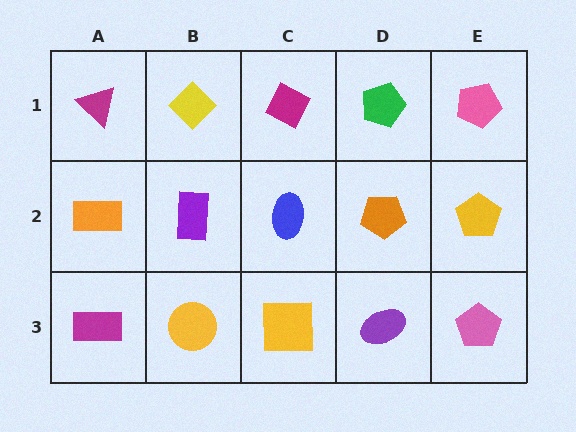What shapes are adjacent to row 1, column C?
A blue ellipse (row 2, column C), a yellow diamond (row 1, column B), a green pentagon (row 1, column D).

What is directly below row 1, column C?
A blue ellipse.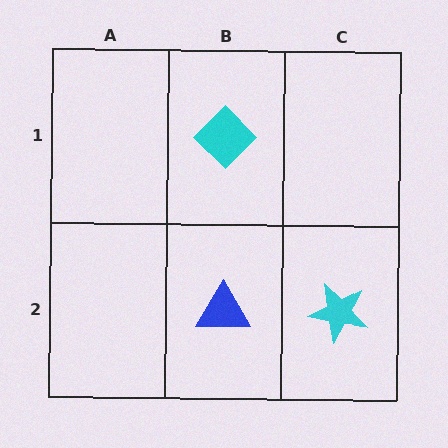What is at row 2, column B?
A blue triangle.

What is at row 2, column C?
A cyan star.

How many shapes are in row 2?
2 shapes.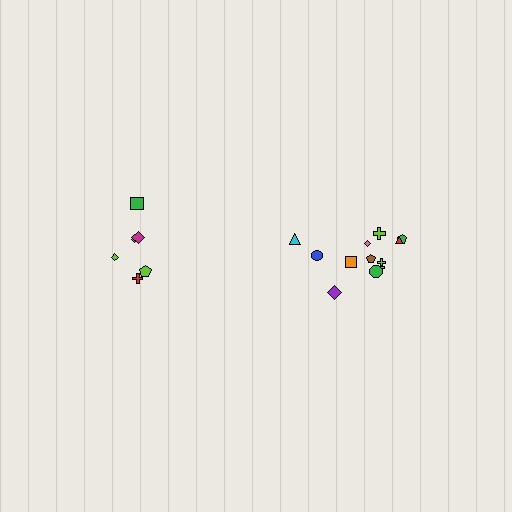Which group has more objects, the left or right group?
The right group.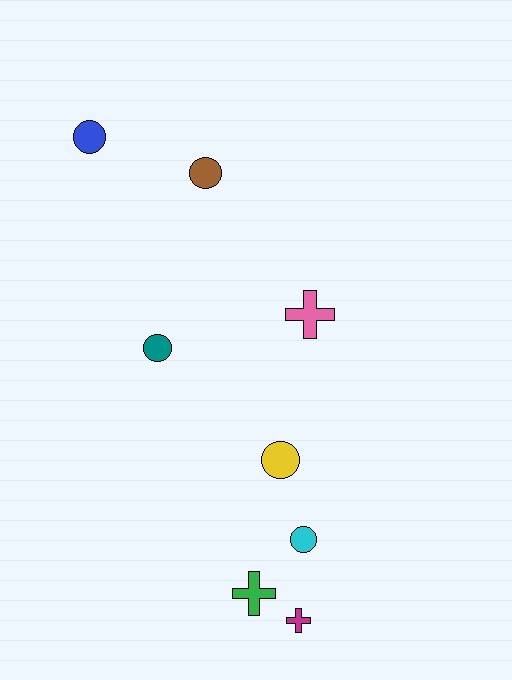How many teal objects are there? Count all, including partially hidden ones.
There is 1 teal object.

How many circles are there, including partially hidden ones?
There are 5 circles.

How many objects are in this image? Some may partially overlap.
There are 8 objects.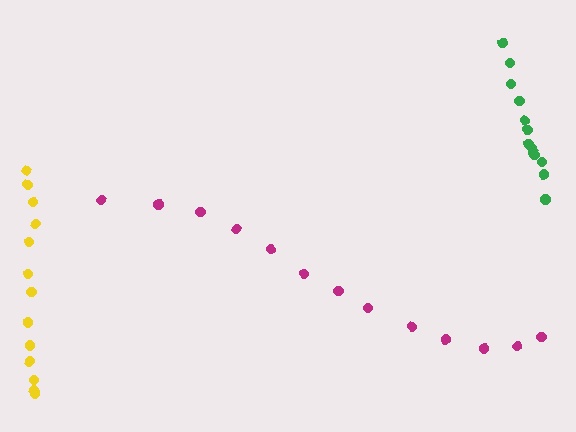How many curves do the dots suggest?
There are 3 distinct paths.